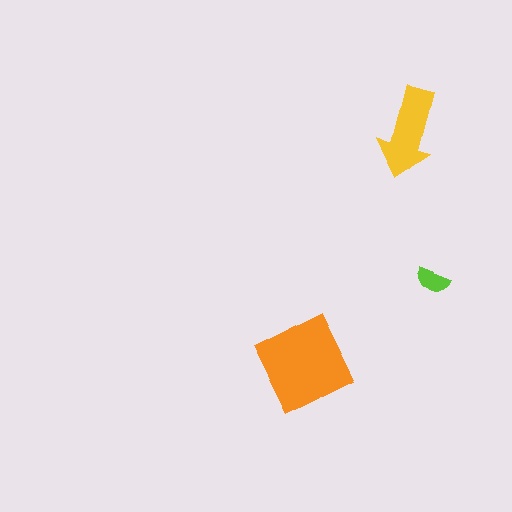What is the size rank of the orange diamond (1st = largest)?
1st.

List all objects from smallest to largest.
The lime semicircle, the yellow arrow, the orange diamond.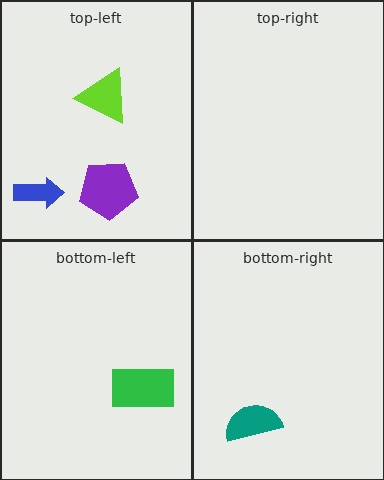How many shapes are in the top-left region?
3.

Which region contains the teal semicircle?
The bottom-right region.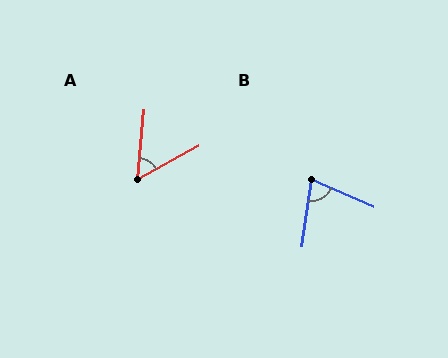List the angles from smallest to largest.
A (56°), B (75°).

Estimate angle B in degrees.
Approximately 75 degrees.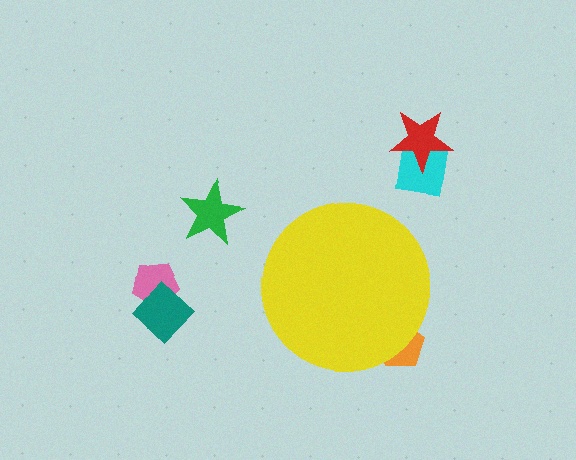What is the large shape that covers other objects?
A yellow circle.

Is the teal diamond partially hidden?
No, the teal diamond is fully visible.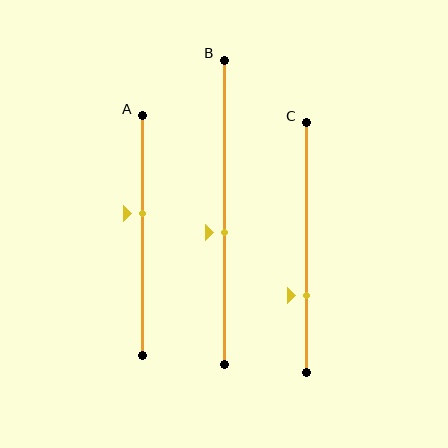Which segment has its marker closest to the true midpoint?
Segment B has its marker closest to the true midpoint.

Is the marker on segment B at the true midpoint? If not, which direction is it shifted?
No, the marker on segment B is shifted downward by about 7% of the segment length.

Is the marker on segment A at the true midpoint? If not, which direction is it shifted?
No, the marker on segment A is shifted upward by about 9% of the segment length.